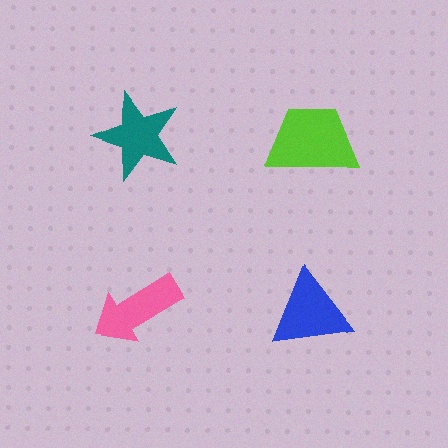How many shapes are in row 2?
2 shapes.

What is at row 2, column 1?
A pink arrow.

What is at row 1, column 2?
A lime trapezoid.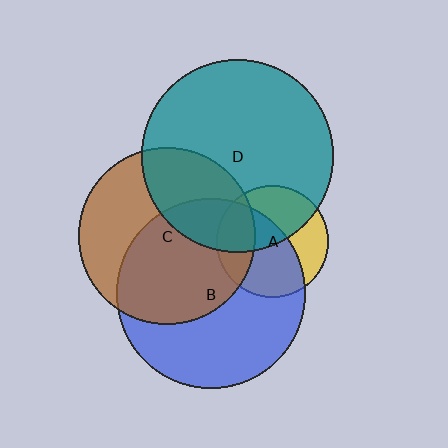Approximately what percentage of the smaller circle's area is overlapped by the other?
Approximately 15%.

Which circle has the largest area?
Circle D (teal).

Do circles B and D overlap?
Yes.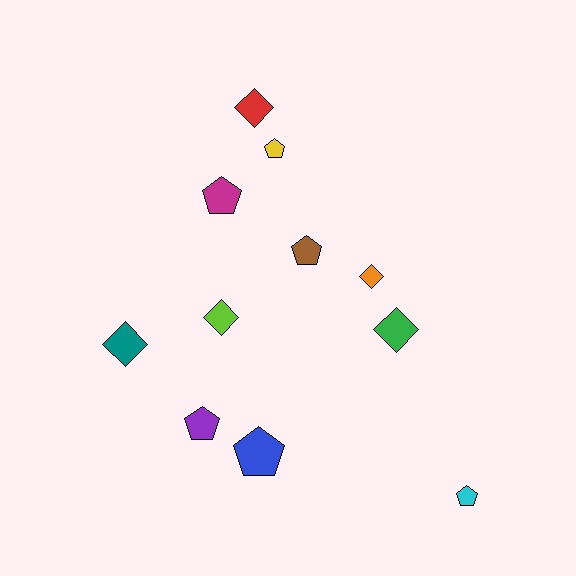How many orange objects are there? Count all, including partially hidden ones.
There is 1 orange object.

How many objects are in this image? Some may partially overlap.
There are 11 objects.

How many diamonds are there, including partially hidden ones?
There are 5 diamonds.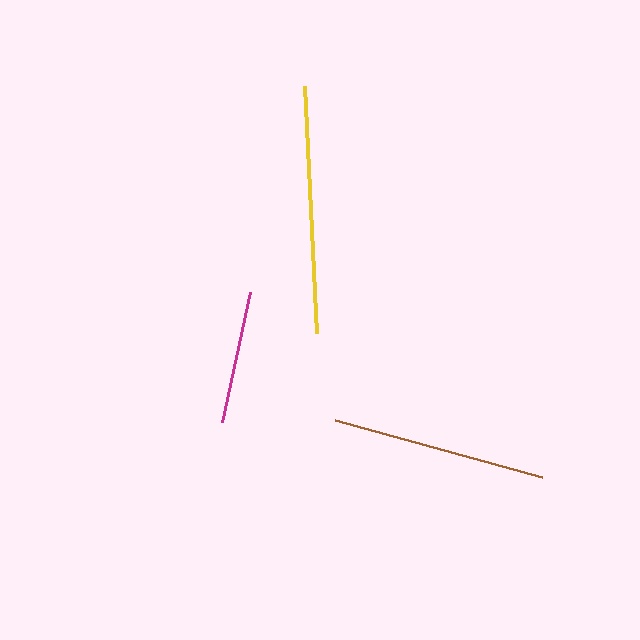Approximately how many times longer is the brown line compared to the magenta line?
The brown line is approximately 1.6 times the length of the magenta line.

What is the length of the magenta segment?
The magenta segment is approximately 133 pixels long.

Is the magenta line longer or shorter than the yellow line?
The yellow line is longer than the magenta line.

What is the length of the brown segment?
The brown segment is approximately 215 pixels long.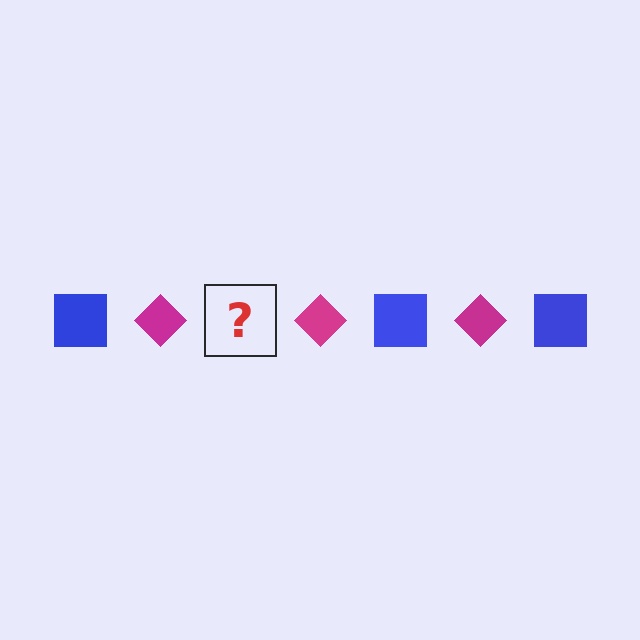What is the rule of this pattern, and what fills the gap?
The rule is that the pattern alternates between blue square and magenta diamond. The gap should be filled with a blue square.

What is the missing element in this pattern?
The missing element is a blue square.